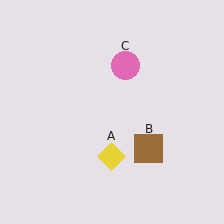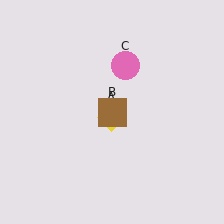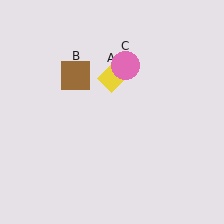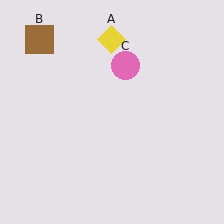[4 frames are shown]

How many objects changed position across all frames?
2 objects changed position: yellow diamond (object A), brown square (object B).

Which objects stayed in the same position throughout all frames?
Pink circle (object C) remained stationary.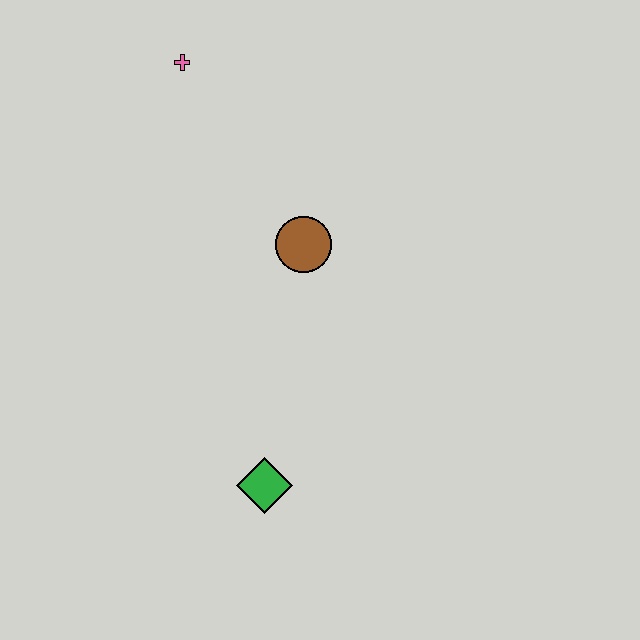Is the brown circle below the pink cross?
Yes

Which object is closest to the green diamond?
The brown circle is closest to the green diamond.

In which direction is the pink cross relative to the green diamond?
The pink cross is above the green diamond.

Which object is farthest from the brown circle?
The green diamond is farthest from the brown circle.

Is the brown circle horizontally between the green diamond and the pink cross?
No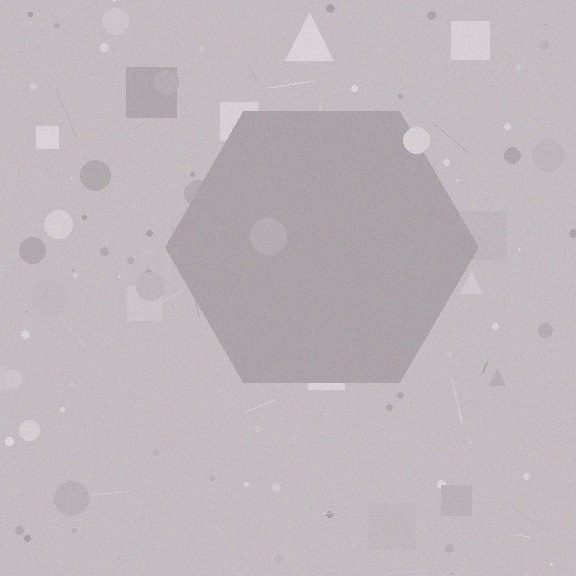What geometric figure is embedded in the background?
A hexagon is embedded in the background.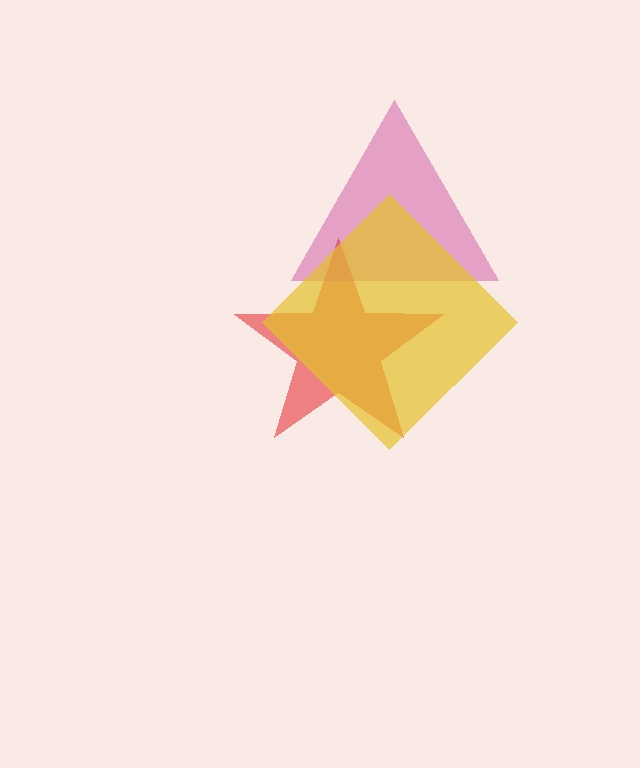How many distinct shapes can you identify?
There are 3 distinct shapes: a red star, a magenta triangle, a yellow diamond.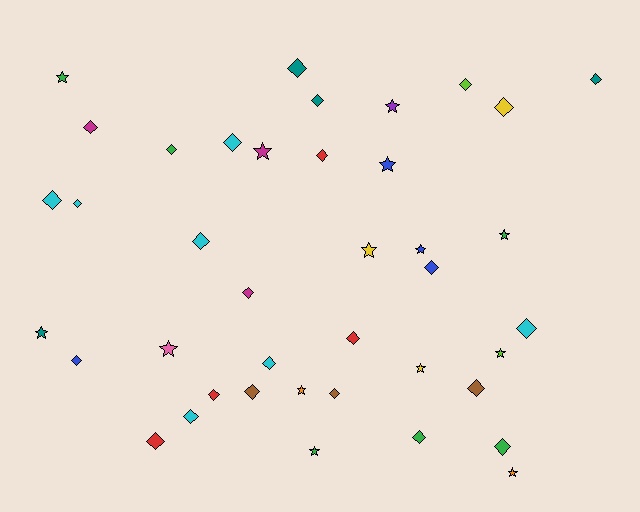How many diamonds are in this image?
There are 26 diamonds.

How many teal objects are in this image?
There are 4 teal objects.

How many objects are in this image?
There are 40 objects.